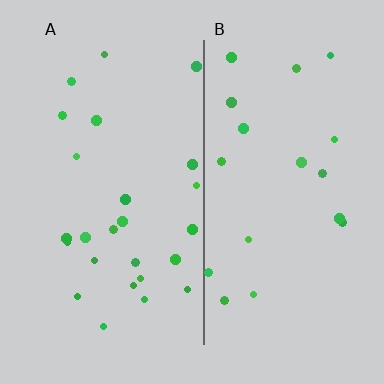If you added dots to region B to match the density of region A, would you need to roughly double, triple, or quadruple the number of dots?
Approximately double.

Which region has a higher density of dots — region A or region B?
A (the left).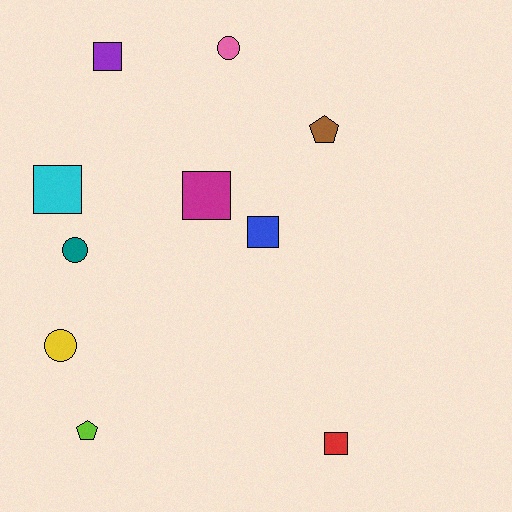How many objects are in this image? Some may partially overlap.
There are 10 objects.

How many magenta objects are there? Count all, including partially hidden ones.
There is 1 magenta object.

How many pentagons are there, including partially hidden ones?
There are 2 pentagons.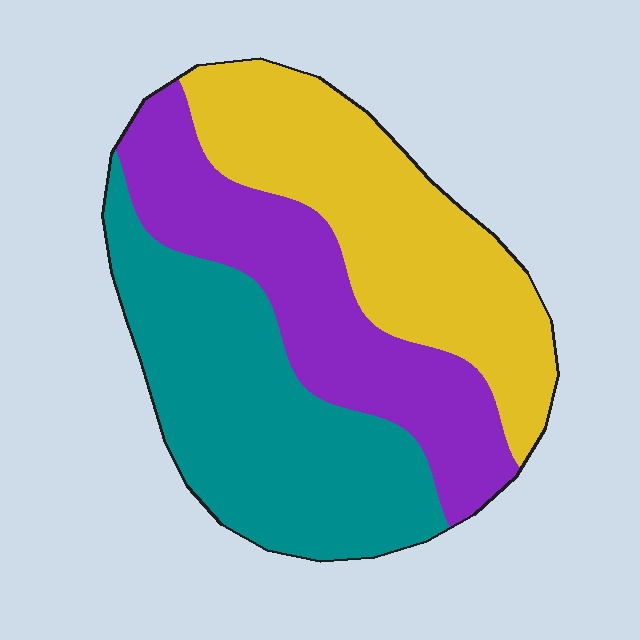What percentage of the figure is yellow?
Yellow covers 34% of the figure.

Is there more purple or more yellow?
Yellow.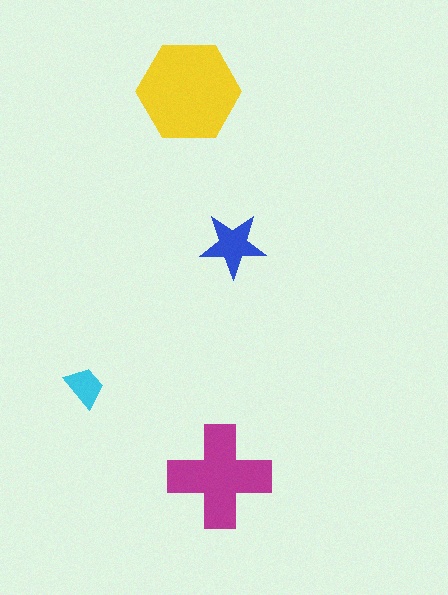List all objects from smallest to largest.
The cyan trapezoid, the blue star, the magenta cross, the yellow hexagon.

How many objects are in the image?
There are 4 objects in the image.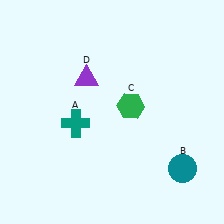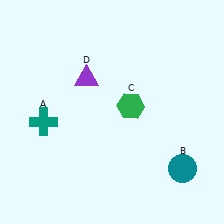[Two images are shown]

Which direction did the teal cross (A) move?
The teal cross (A) moved left.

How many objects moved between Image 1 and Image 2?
1 object moved between the two images.